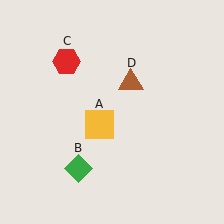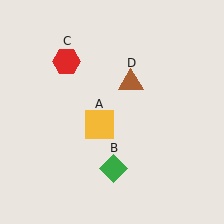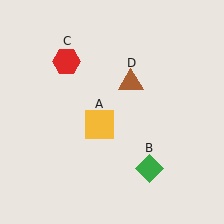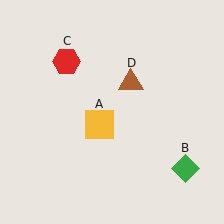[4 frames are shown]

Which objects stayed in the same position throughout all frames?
Yellow square (object A) and red hexagon (object C) and brown triangle (object D) remained stationary.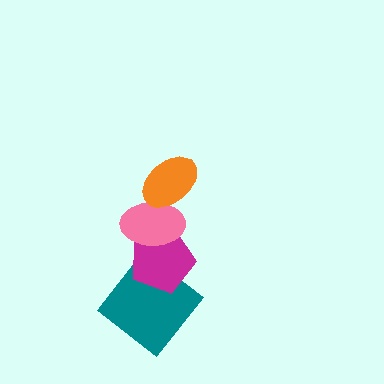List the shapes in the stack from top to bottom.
From top to bottom: the orange ellipse, the pink ellipse, the magenta pentagon, the teal diamond.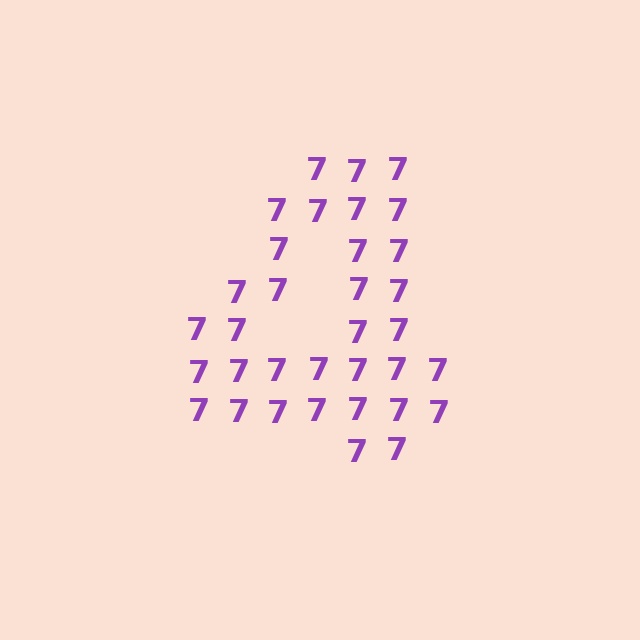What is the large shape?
The large shape is the digit 4.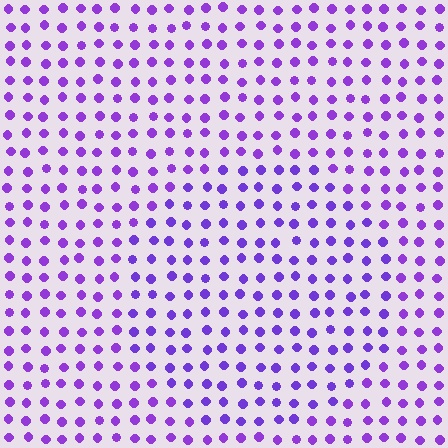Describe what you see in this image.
The image is filled with small purple elements in a uniform arrangement. A circle-shaped region is visible where the elements are tinted to a slightly different hue, forming a subtle color boundary.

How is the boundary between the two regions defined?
The boundary is defined purely by a slight shift in hue (about 13 degrees). Spacing, size, and orientation are identical on both sides.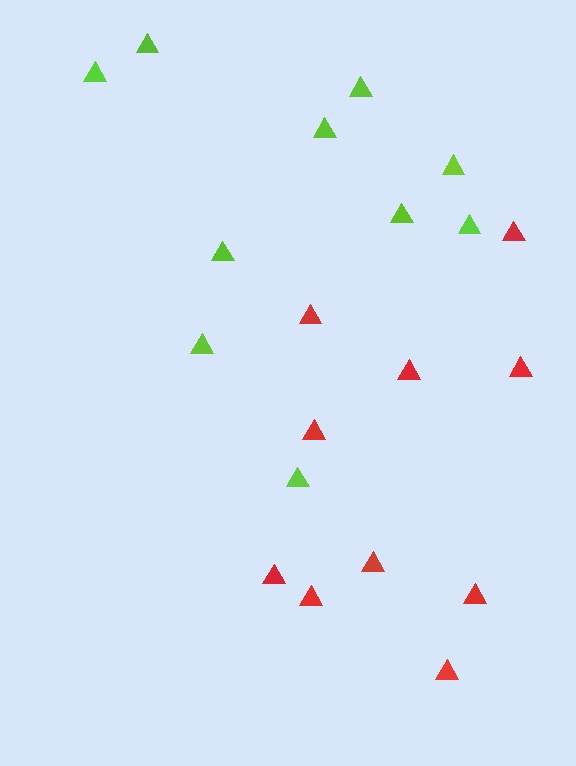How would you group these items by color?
There are 2 groups: one group of lime triangles (10) and one group of red triangles (10).